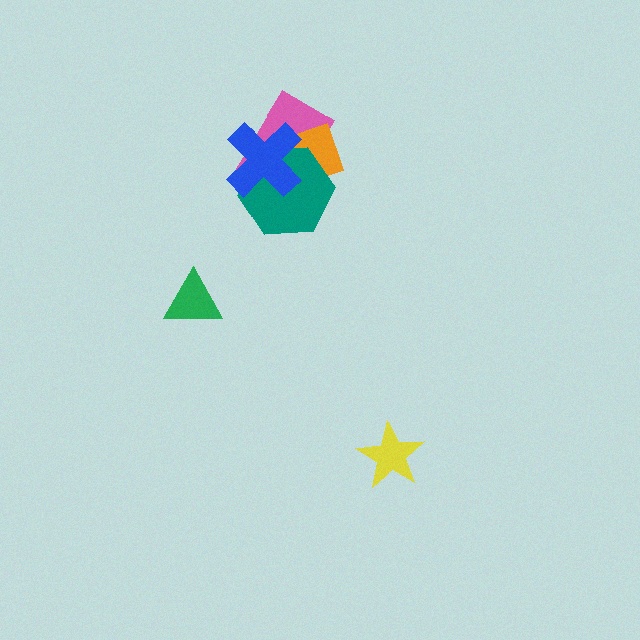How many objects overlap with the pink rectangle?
3 objects overlap with the pink rectangle.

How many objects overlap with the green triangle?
0 objects overlap with the green triangle.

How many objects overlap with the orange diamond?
3 objects overlap with the orange diamond.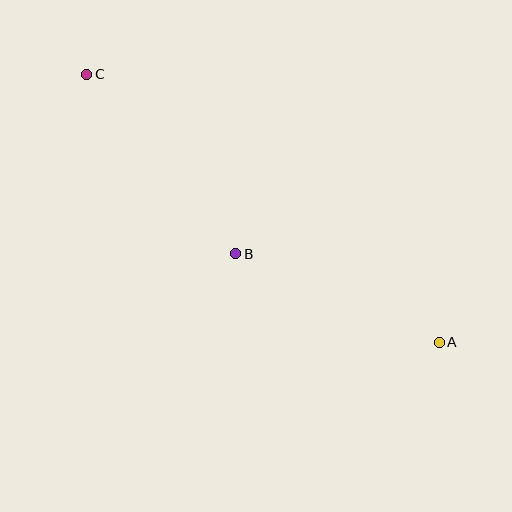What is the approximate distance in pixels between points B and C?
The distance between B and C is approximately 233 pixels.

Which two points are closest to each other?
Points A and B are closest to each other.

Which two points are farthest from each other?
Points A and C are farthest from each other.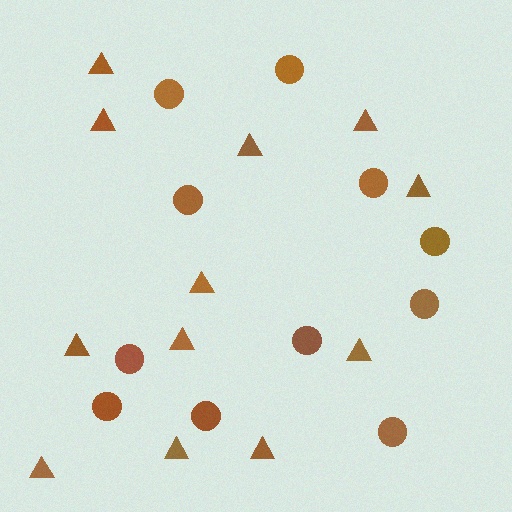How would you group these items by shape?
There are 2 groups: one group of circles (11) and one group of triangles (12).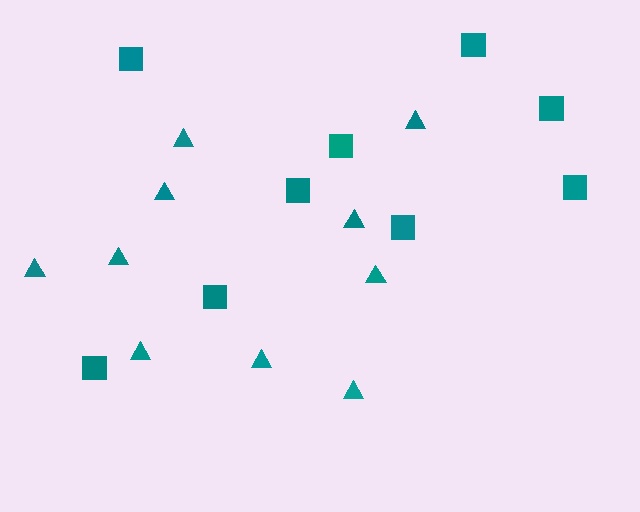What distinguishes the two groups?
There are 2 groups: one group of triangles (10) and one group of squares (9).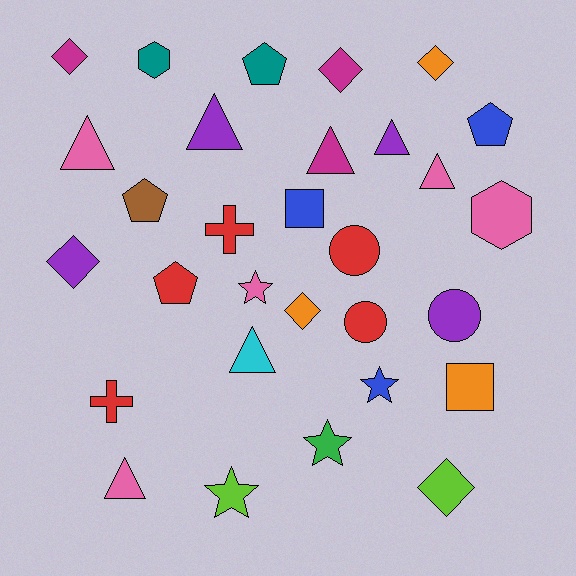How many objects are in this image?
There are 30 objects.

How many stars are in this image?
There are 4 stars.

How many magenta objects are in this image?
There are 3 magenta objects.